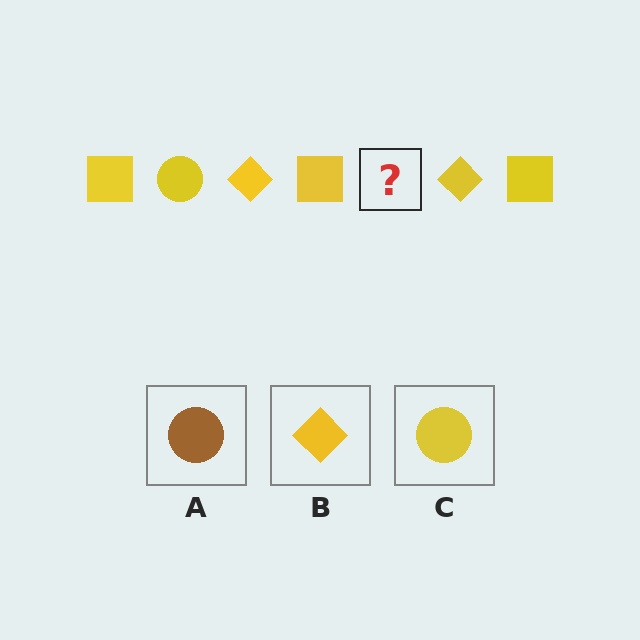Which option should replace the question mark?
Option C.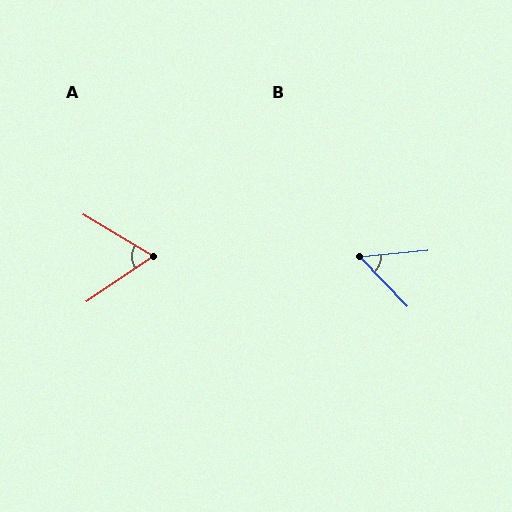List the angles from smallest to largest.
B (51°), A (65°).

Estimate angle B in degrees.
Approximately 51 degrees.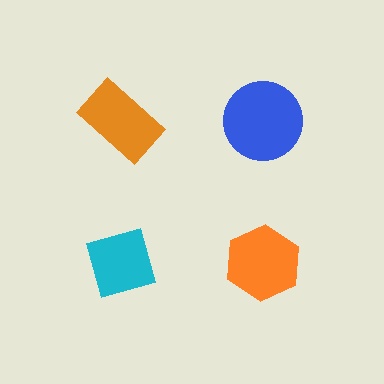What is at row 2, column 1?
A cyan diamond.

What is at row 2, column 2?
An orange hexagon.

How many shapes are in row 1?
2 shapes.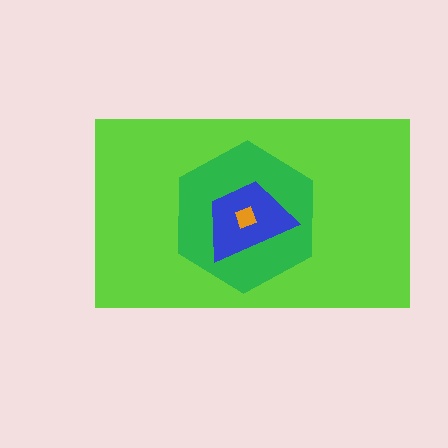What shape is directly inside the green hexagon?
The blue trapezoid.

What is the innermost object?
The orange diamond.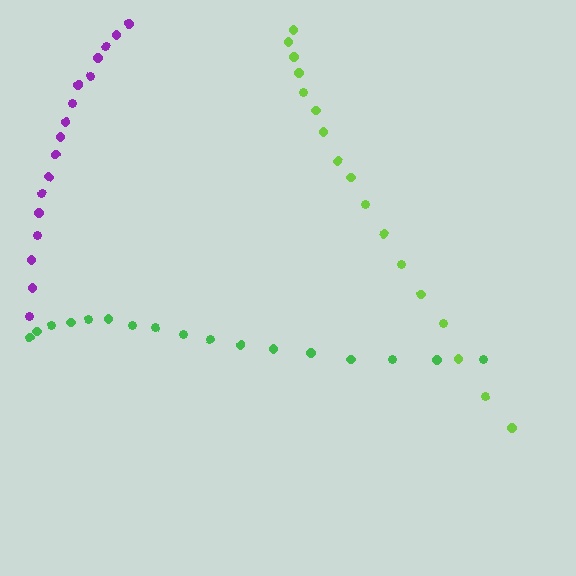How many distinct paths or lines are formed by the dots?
There are 3 distinct paths.